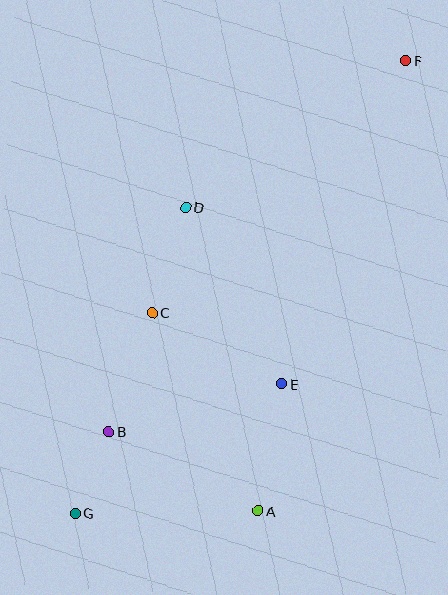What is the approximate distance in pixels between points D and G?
The distance between D and G is approximately 325 pixels.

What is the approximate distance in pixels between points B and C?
The distance between B and C is approximately 127 pixels.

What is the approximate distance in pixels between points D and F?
The distance between D and F is approximately 265 pixels.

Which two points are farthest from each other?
Points F and G are farthest from each other.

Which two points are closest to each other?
Points B and G are closest to each other.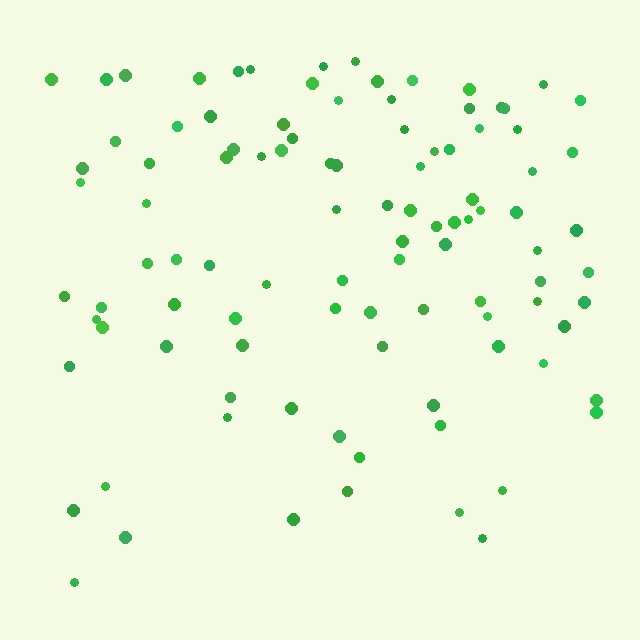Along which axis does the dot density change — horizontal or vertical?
Vertical.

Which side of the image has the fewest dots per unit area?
The bottom.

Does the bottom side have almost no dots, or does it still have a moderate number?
Still a moderate number, just noticeably fewer than the top.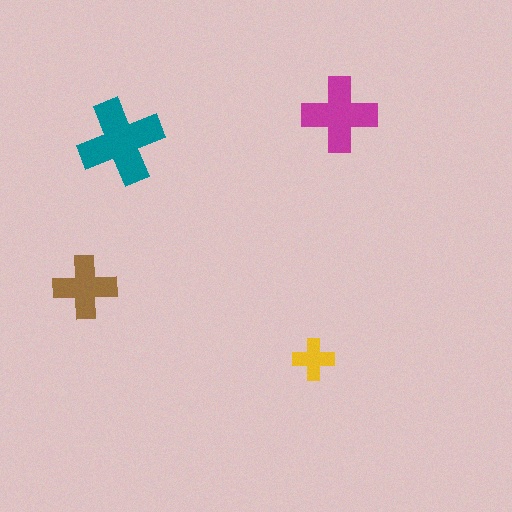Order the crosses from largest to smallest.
the teal one, the magenta one, the brown one, the yellow one.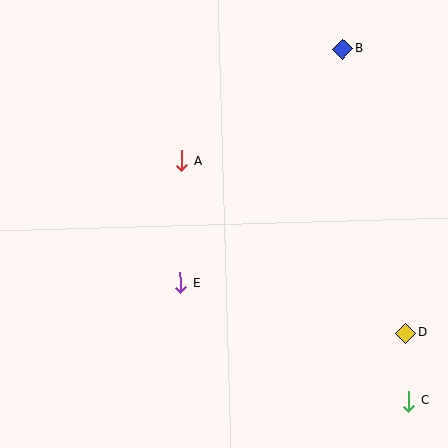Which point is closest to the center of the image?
Point E at (181, 283) is closest to the center.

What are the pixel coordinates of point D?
Point D is at (406, 333).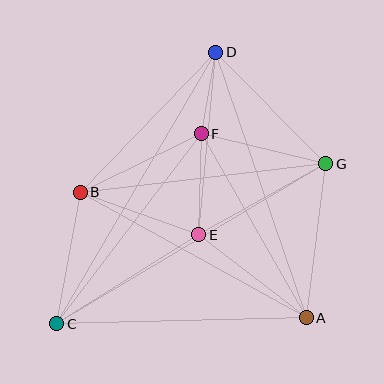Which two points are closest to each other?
Points D and F are closest to each other.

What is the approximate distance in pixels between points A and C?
The distance between A and C is approximately 250 pixels.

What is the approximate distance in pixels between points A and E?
The distance between A and E is approximately 136 pixels.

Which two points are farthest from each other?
Points C and D are farthest from each other.